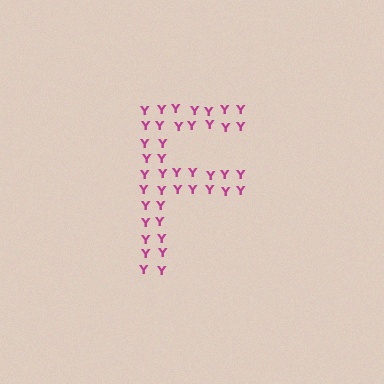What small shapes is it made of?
It is made of small letter Y's.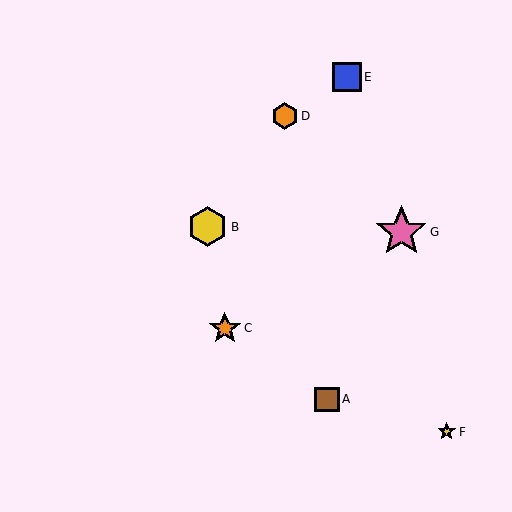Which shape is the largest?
The pink star (labeled G) is the largest.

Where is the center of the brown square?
The center of the brown square is at (327, 399).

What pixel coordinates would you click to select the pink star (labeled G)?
Click at (401, 232) to select the pink star G.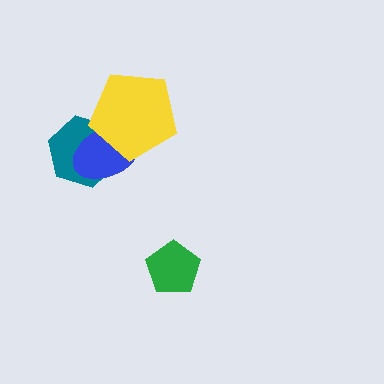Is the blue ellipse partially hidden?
Yes, it is partially covered by another shape.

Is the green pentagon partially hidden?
No, no other shape covers it.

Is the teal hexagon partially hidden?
Yes, it is partially covered by another shape.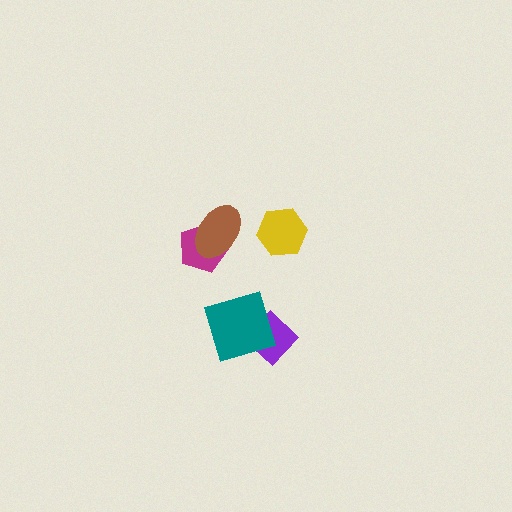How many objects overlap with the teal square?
1 object overlaps with the teal square.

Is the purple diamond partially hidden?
Yes, it is partially covered by another shape.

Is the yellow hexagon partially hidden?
No, no other shape covers it.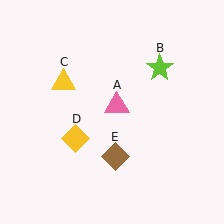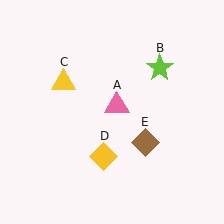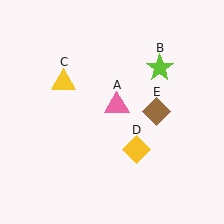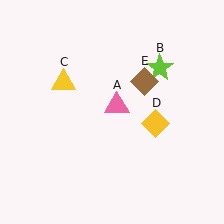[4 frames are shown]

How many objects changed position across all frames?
2 objects changed position: yellow diamond (object D), brown diamond (object E).